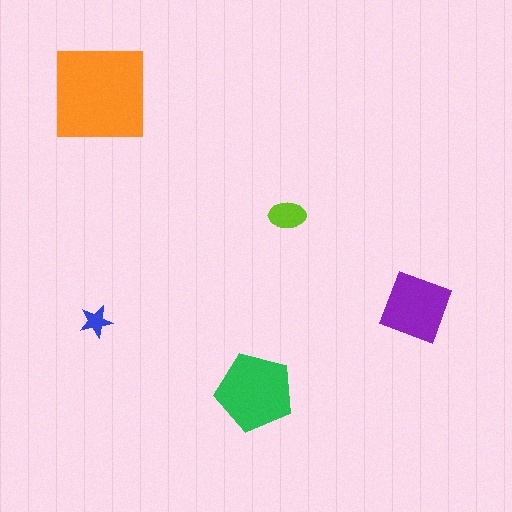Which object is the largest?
The orange square.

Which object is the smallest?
The blue star.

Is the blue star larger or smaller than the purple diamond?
Smaller.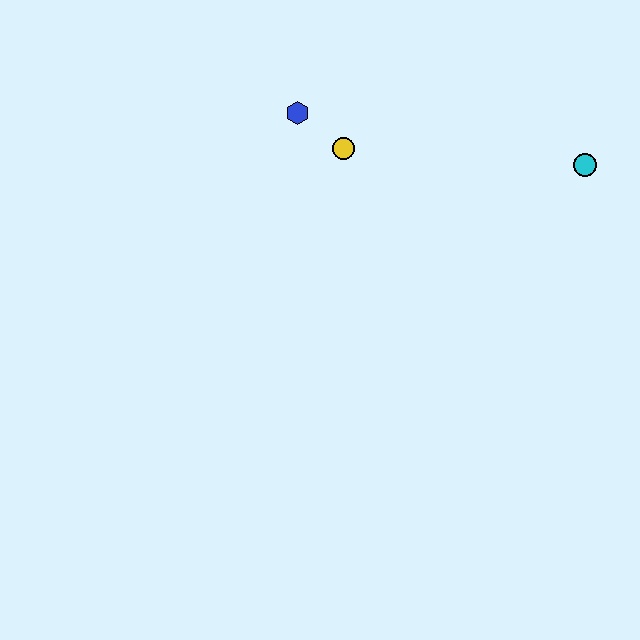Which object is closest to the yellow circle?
The blue hexagon is closest to the yellow circle.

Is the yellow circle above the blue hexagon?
No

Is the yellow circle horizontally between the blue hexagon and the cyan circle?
Yes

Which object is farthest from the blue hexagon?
The cyan circle is farthest from the blue hexagon.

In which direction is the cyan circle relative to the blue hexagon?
The cyan circle is to the right of the blue hexagon.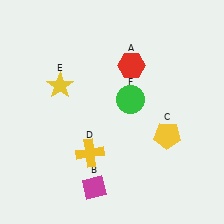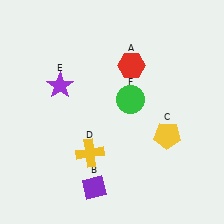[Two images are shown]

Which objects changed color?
B changed from magenta to purple. E changed from yellow to purple.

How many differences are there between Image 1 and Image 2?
There are 2 differences between the two images.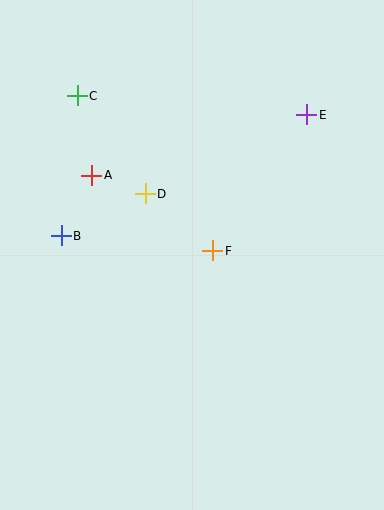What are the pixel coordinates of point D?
Point D is at (145, 194).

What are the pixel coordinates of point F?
Point F is at (213, 251).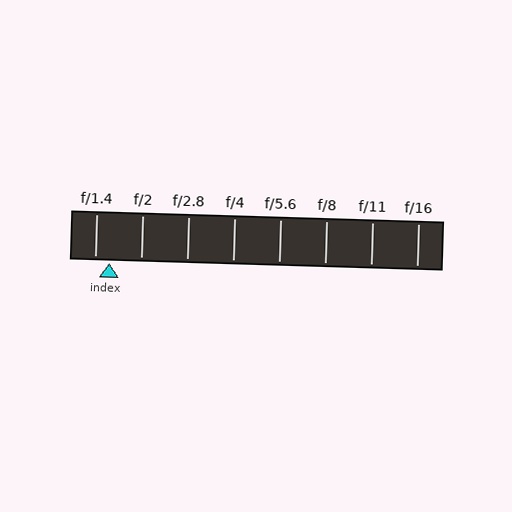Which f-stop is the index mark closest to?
The index mark is closest to f/1.4.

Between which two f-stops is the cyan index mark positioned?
The index mark is between f/1.4 and f/2.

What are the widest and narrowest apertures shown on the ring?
The widest aperture shown is f/1.4 and the narrowest is f/16.